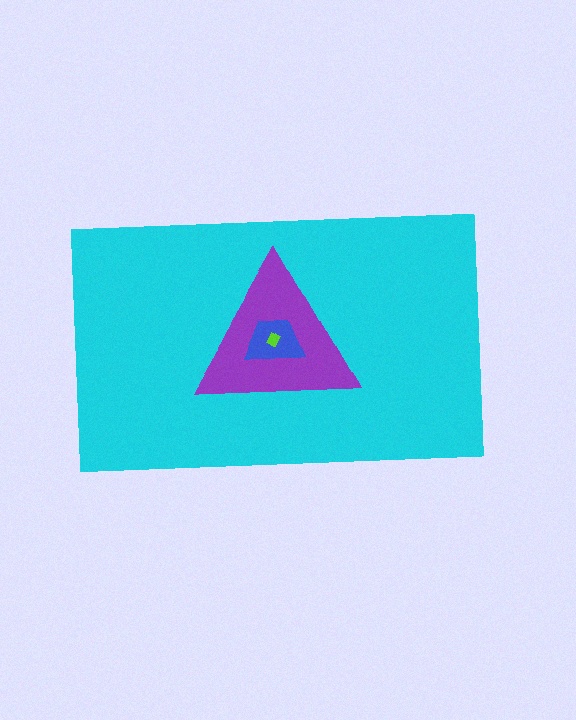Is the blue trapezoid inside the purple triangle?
Yes.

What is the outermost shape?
The cyan rectangle.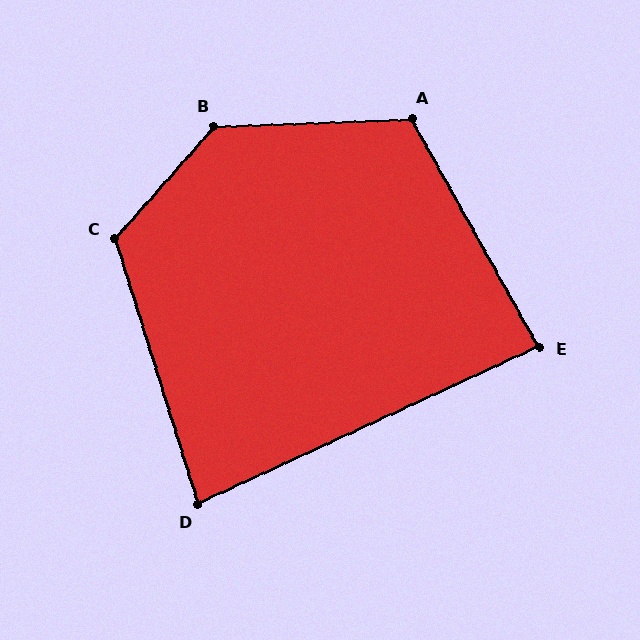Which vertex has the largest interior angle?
B, at approximately 134 degrees.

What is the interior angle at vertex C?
Approximately 121 degrees (obtuse).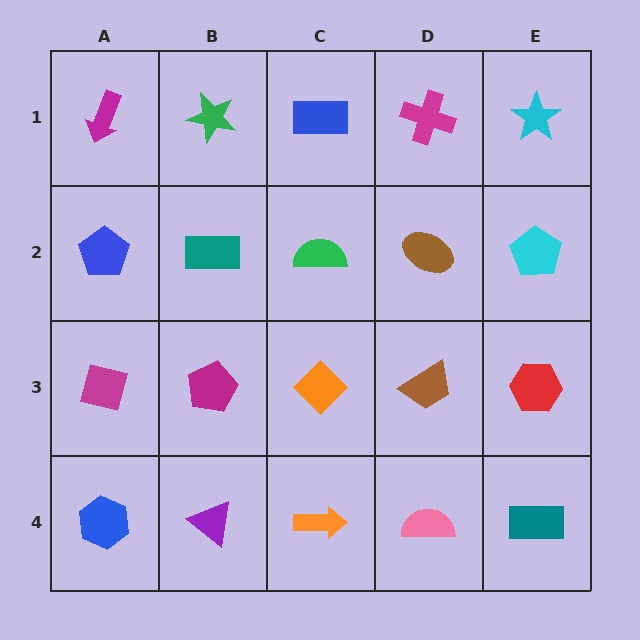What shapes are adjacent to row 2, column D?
A magenta cross (row 1, column D), a brown trapezoid (row 3, column D), a green semicircle (row 2, column C), a cyan pentagon (row 2, column E).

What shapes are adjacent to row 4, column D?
A brown trapezoid (row 3, column D), an orange arrow (row 4, column C), a teal rectangle (row 4, column E).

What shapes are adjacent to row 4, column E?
A red hexagon (row 3, column E), a pink semicircle (row 4, column D).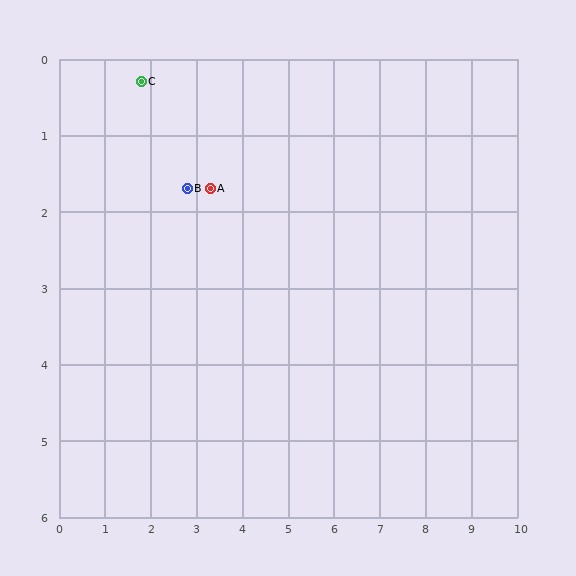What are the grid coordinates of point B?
Point B is at approximately (2.8, 1.7).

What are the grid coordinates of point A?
Point A is at approximately (3.3, 1.7).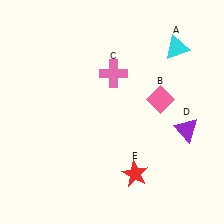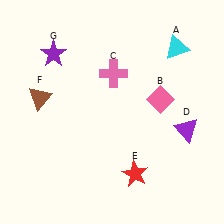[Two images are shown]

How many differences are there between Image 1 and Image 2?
There are 2 differences between the two images.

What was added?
A brown triangle (F), a purple star (G) were added in Image 2.